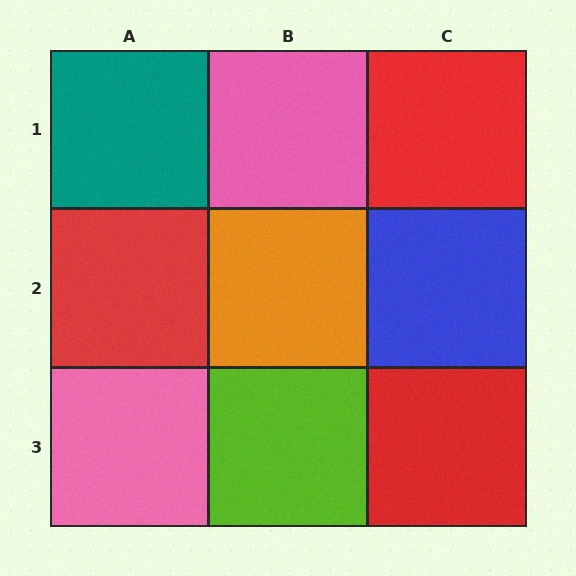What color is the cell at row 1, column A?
Teal.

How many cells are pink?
2 cells are pink.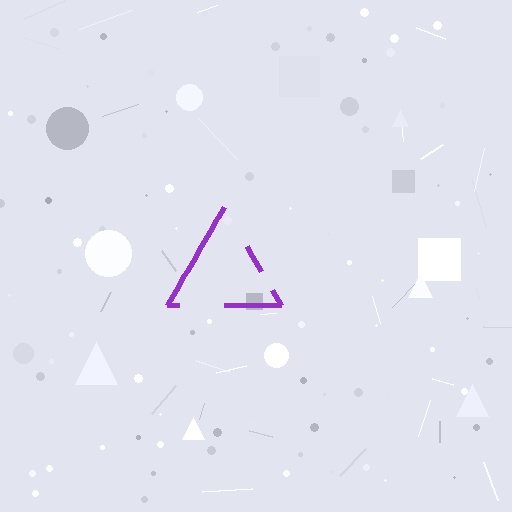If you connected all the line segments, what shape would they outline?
They would outline a triangle.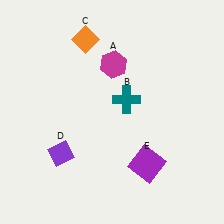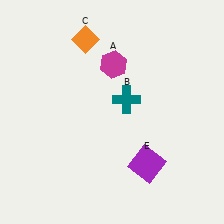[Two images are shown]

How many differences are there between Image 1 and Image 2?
There is 1 difference between the two images.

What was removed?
The purple diamond (D) was removed in Image 2.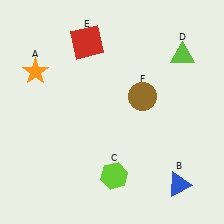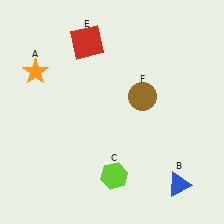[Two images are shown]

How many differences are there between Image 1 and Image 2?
There is 1 difference between the two images.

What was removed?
The lime triangle (D) was removed in Image 2.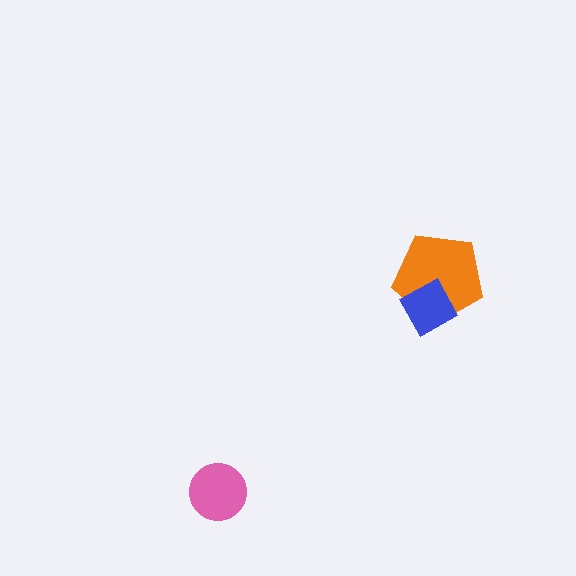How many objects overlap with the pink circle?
0 objects overlap with the pink circle.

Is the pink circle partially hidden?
No, no other shape covers it.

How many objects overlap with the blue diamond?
1 object overlaps with the blue diamond.